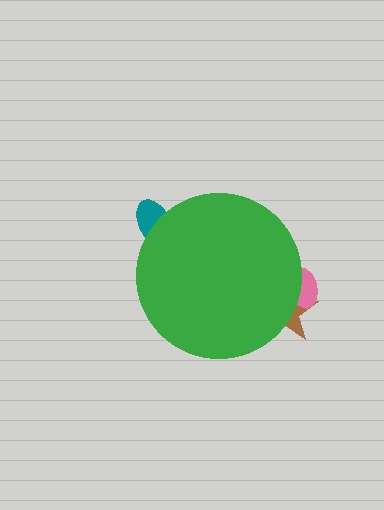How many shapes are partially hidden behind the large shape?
3 shapes are partially hidden.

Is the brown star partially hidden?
Yes, the brown star is partially hidden behind the green circle.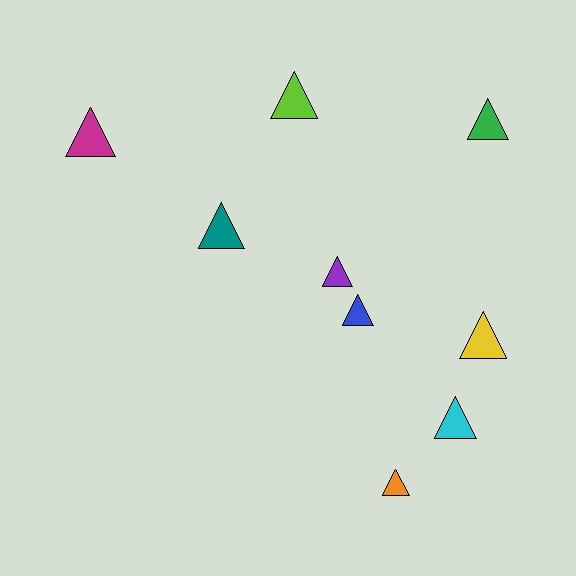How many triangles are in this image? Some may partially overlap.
There are 9 triangles.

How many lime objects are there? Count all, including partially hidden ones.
There is 1 lime object.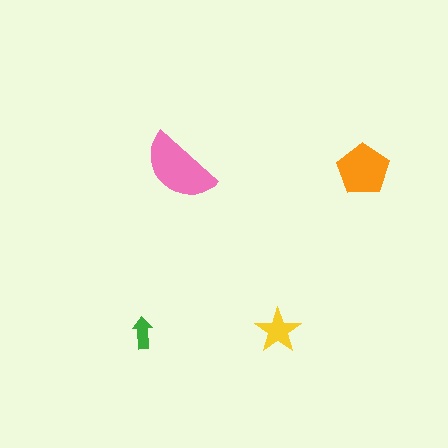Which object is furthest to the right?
The orange pentagon is rightmost.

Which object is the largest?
The pink semicircle.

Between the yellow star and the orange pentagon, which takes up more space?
The orange pentagon.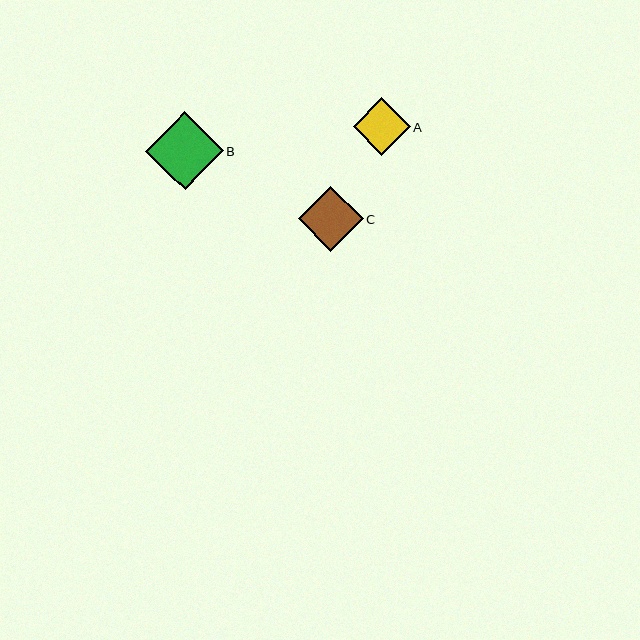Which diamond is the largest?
Diamond B is the largest with a size of approximately 78 pixels.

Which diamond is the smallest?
Diamond A is the smallest with a size of approximately 57 pixels.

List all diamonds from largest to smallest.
From largest to smallest: B, C, A.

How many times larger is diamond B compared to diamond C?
Diamond B is approximately 1.2 times the size of diamond C.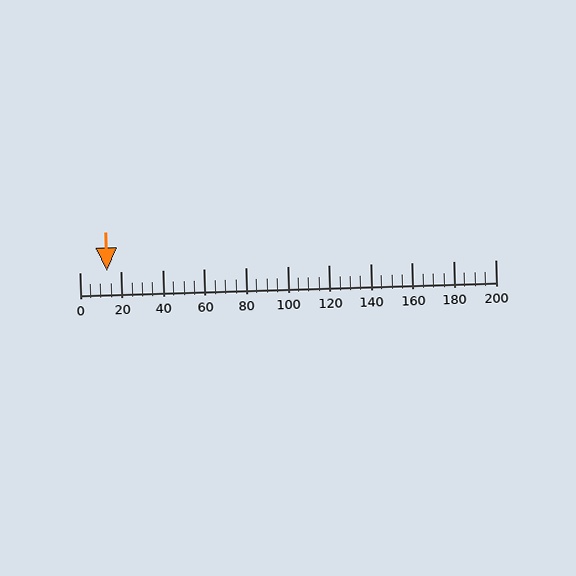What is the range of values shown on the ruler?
The ruler shows values from 0 to 200.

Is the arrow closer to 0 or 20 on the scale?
The arrow is closer to 20.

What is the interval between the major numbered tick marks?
The major tick marks are spaced 20 units apart.